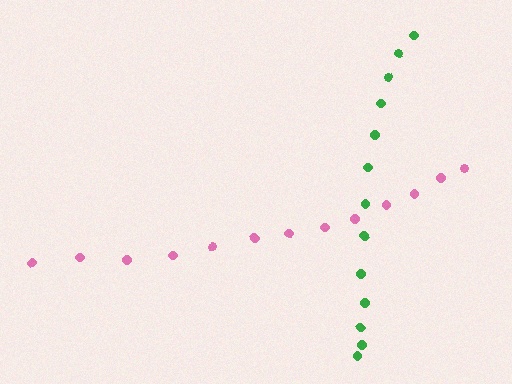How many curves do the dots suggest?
There are 2 distinct paths.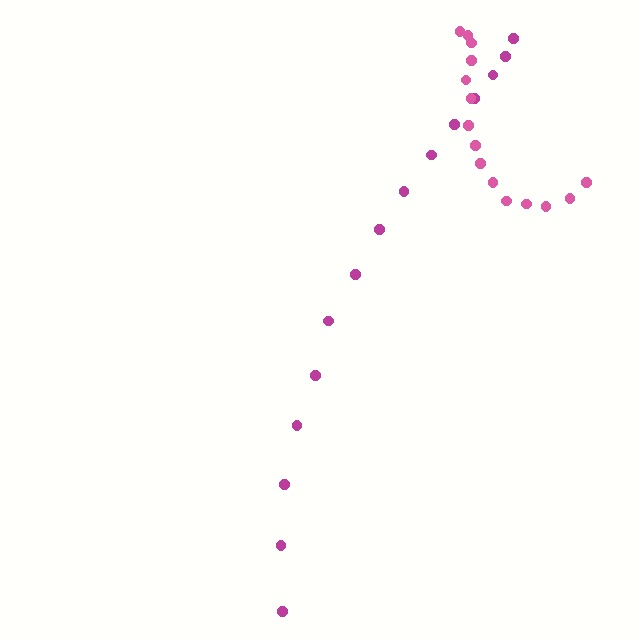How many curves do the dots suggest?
There are 2 distinct paths.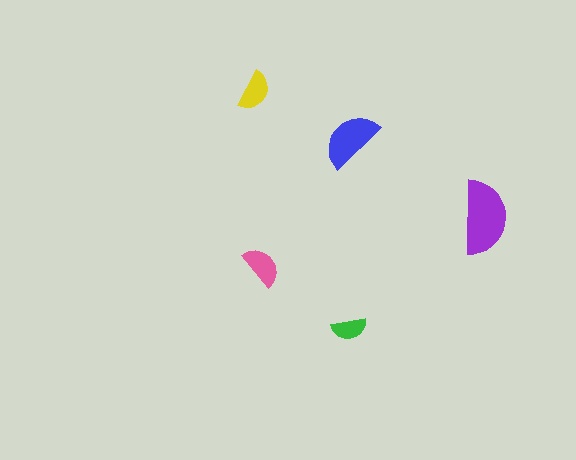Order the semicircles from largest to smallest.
the purple one, the blue one, the pink one, the yellow one, the green one.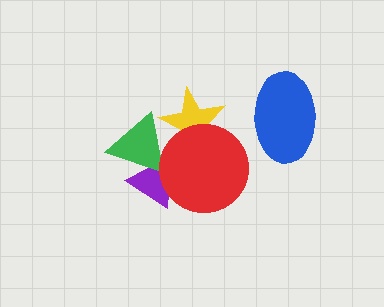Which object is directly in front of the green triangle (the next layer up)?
The yellow star is directly in front of the green triangle.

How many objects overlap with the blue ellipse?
0 objects overlap with the blue ellipse.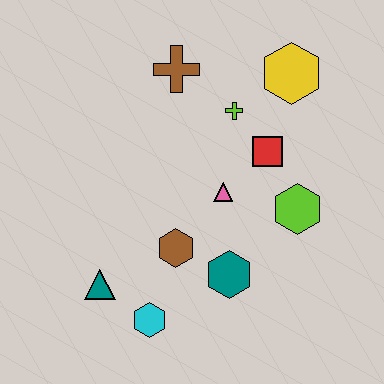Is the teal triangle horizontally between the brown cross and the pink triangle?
No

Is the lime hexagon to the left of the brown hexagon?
No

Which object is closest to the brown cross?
The lime cross is closest to the brown cross.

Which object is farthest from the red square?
The teal triangle is farthest from the red square.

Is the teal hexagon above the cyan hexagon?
Yes